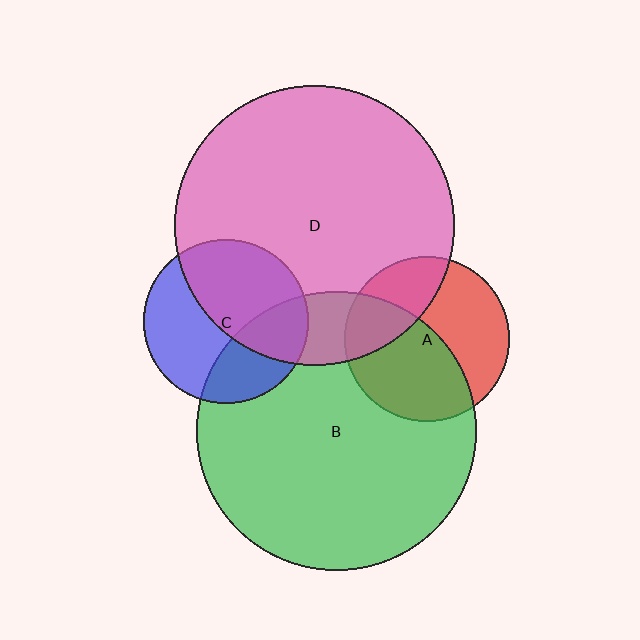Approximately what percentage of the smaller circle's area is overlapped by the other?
Approximately 50%.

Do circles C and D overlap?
Yes.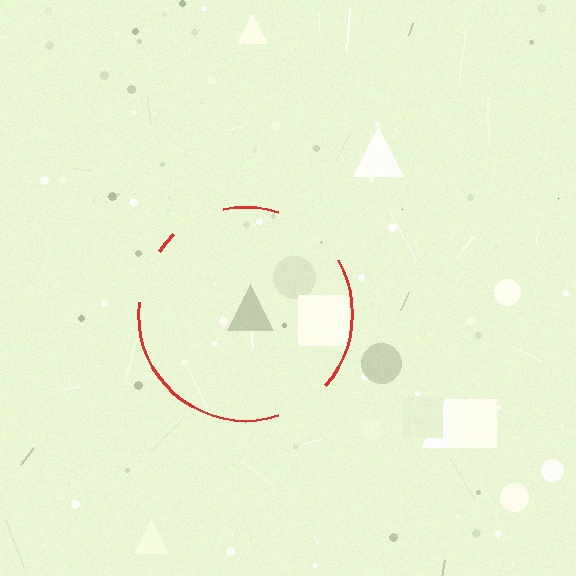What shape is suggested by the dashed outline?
The dashed outline suggests a circle.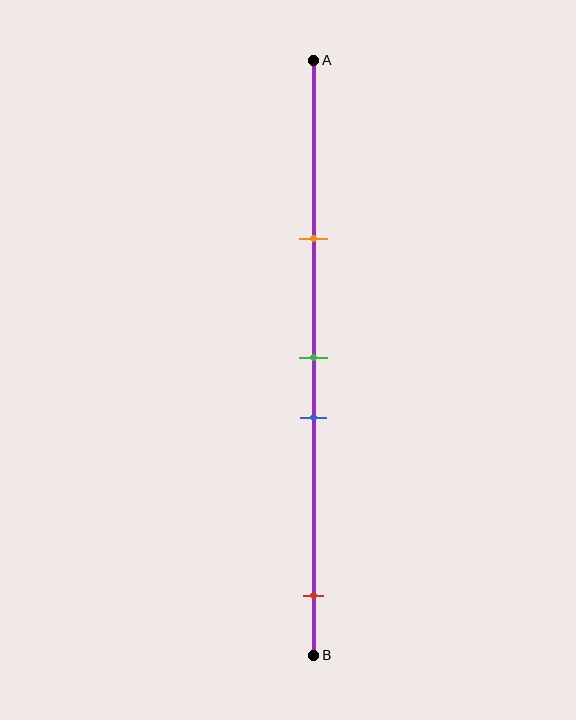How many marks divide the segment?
There are 4 marks dividing the segment.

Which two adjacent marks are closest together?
The green and blue marks are the closest adjacent pair.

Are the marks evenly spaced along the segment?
No, the marks are not evenly spaced.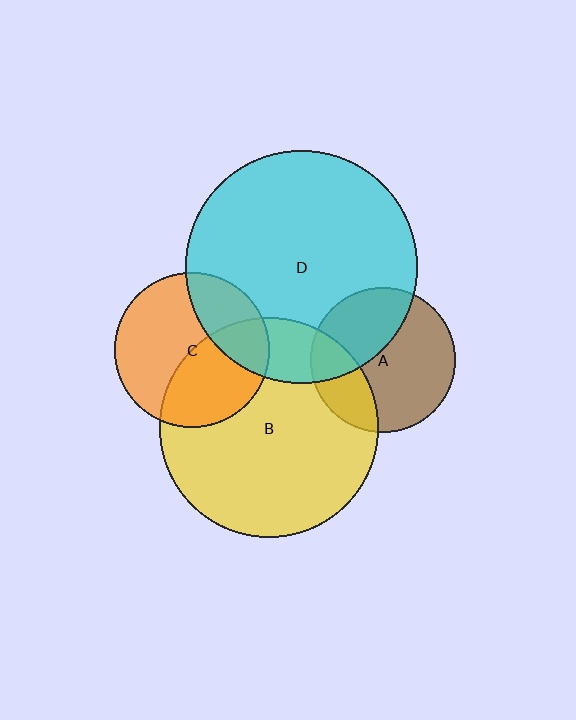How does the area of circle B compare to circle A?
Approximately 2.3 times.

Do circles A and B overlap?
Yes.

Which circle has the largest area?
Circle D (cyan).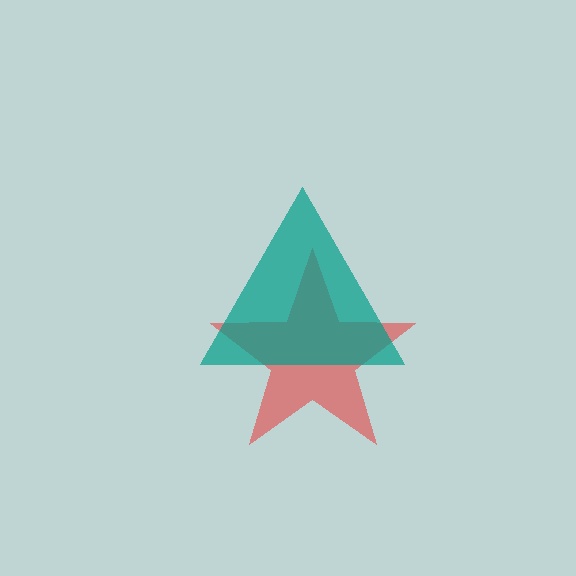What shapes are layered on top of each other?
The layered shapes are: a red star, a teal triangle.